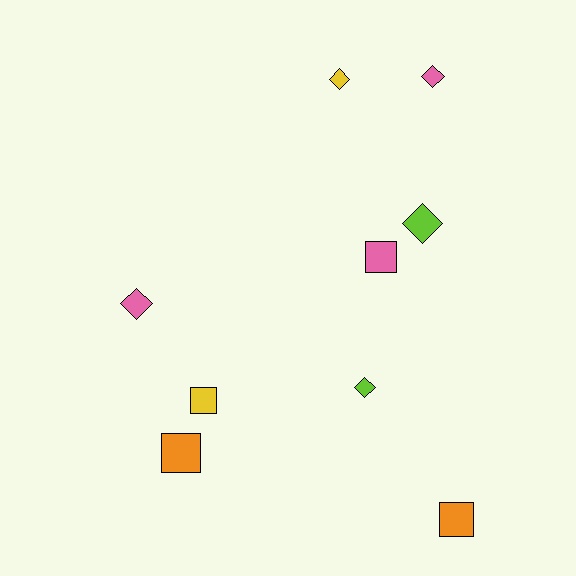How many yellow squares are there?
There is 1 yellow square.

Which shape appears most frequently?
Diamond, with 5 objects.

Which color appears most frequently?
Pink, with 3 objects.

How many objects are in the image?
There are 9 objects.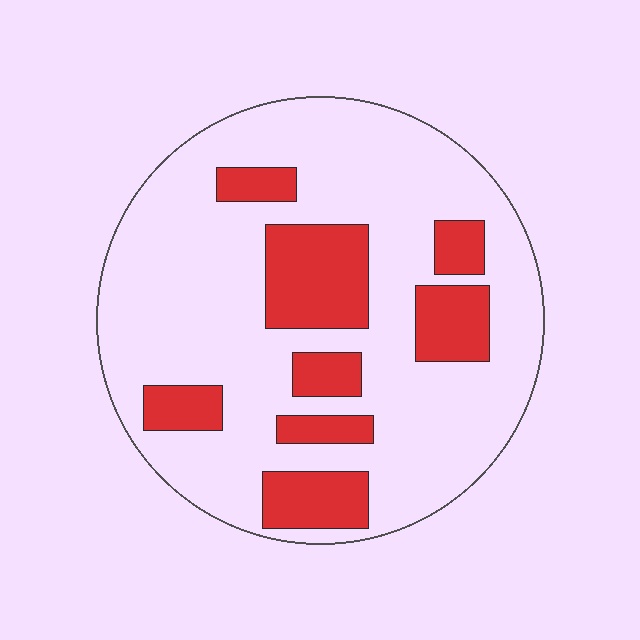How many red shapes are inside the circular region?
8.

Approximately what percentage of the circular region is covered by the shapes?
Approximately 25%.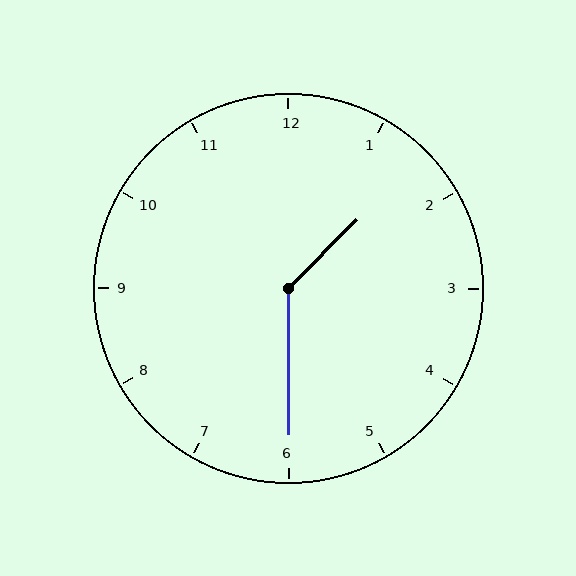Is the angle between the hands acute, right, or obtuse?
It is obtuse.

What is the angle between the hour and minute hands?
Approximately 135 degrees.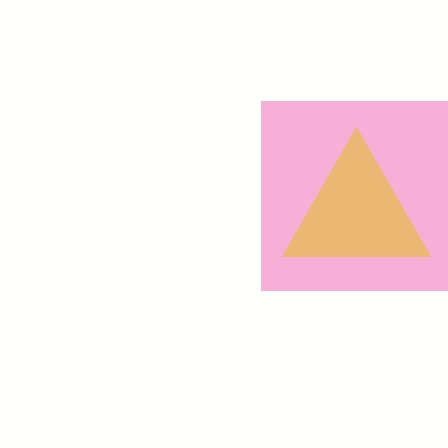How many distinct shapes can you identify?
There are 2 distinct shapes: a pink square, a yellow triangle.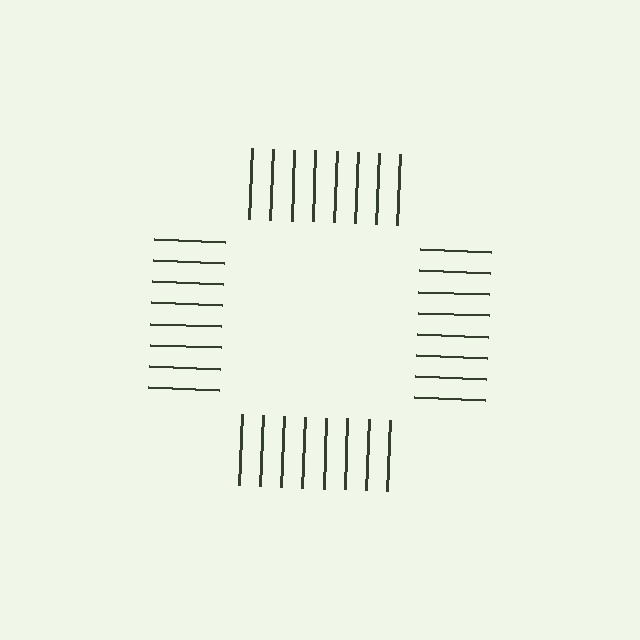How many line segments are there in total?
32 — 8 along each of the 4 edges.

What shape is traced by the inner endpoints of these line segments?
An illusory square — the line segments terminate on its edges but no continuous stroke is drawn.